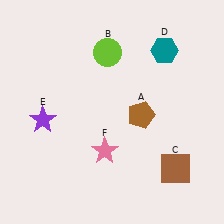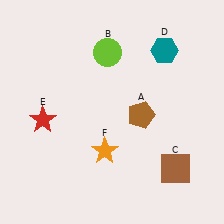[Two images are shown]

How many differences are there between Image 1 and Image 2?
There are 2 differences between the two images.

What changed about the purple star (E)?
In Image 1, E is purple. In Image 2, it changed to red.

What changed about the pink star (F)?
In Image 1, F is pink. In Image 2, it changed to orange.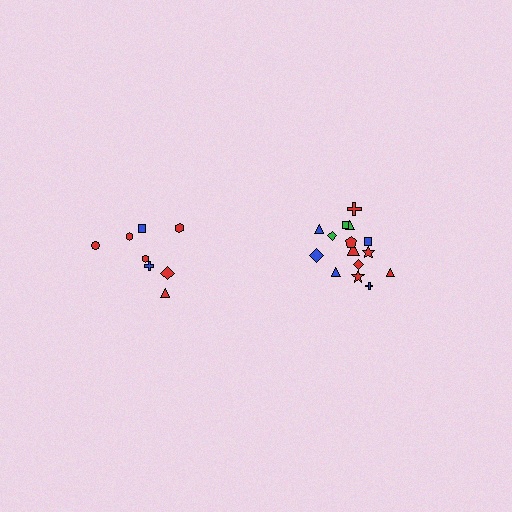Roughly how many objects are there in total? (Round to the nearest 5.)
Roughly 25 objects in total.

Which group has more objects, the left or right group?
The right group.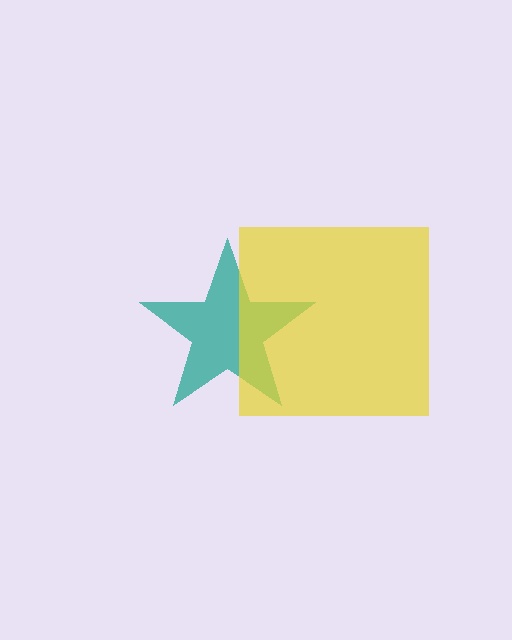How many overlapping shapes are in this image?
There are 2 overlapping shapes in the image.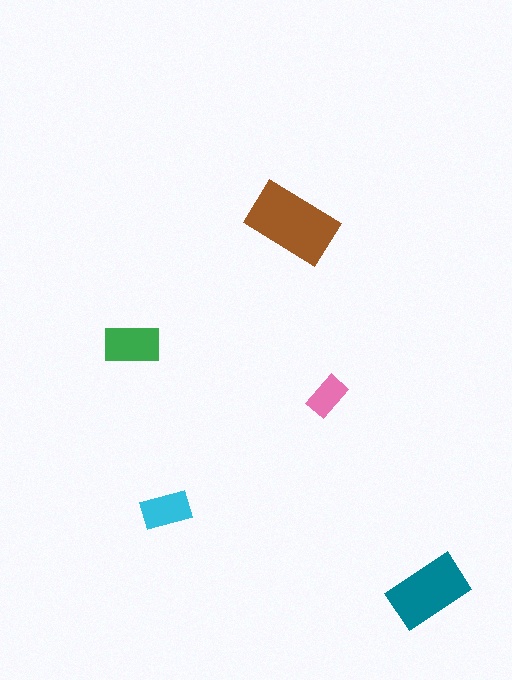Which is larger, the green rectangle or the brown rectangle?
The brown one.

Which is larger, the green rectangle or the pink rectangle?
The green one.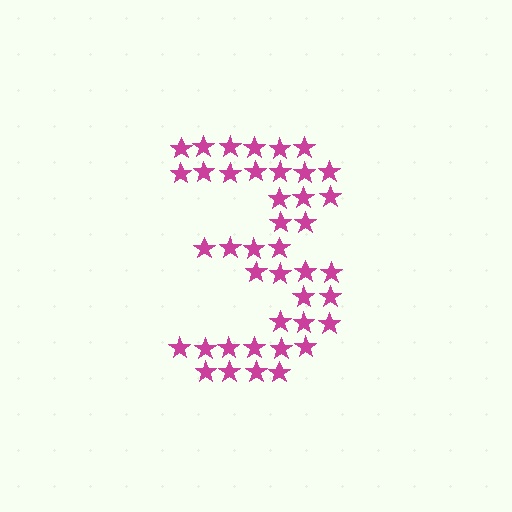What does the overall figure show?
The overall figure shows the digit 3.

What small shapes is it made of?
It is made of small stars.